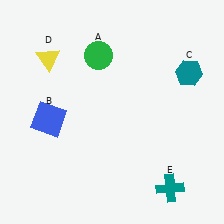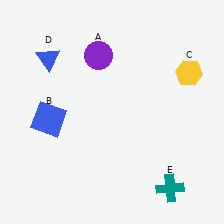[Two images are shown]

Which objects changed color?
A changed from green to purple. C changed from teal to yellow. D changed from yellow to blue.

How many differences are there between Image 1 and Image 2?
There are 3 differences between the two images.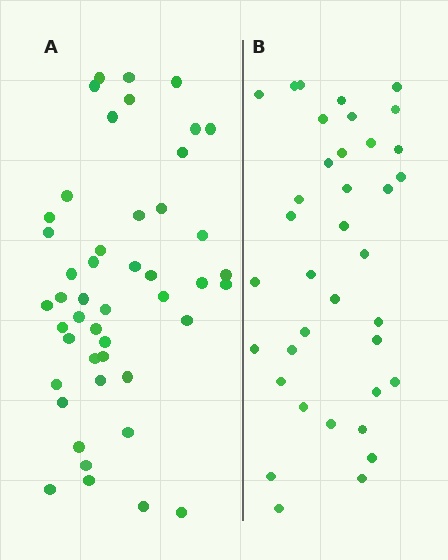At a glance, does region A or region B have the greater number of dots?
Region A (the left region) has more dots.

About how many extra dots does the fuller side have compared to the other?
Region A has roughly 10 or so more dots than region B.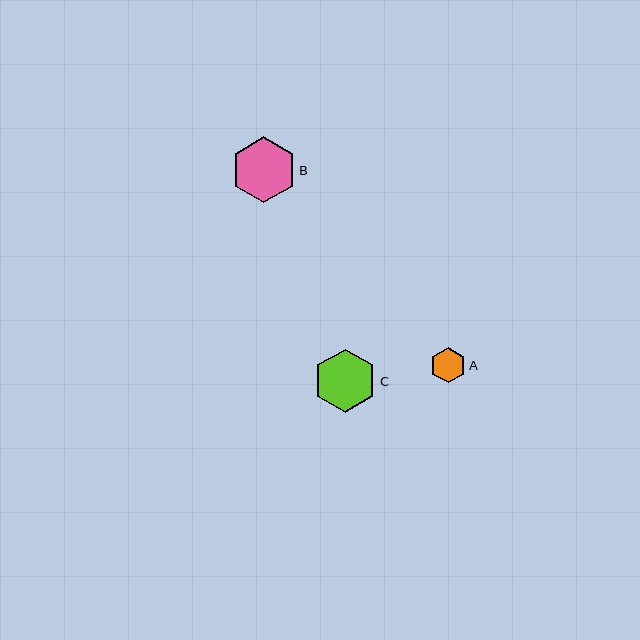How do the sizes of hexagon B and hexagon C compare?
Hexagon B and hexagon C are approximately the same size.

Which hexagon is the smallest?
Hexagon A is the smallest with a size of approximately 35 pixels.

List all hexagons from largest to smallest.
From largest to smallest: B, C, A.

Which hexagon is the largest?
Hexagon B is the largest with a size of approximately 66 pixels.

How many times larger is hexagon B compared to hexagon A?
Hexagon B is approximately 1.9 times the size of hexagon A.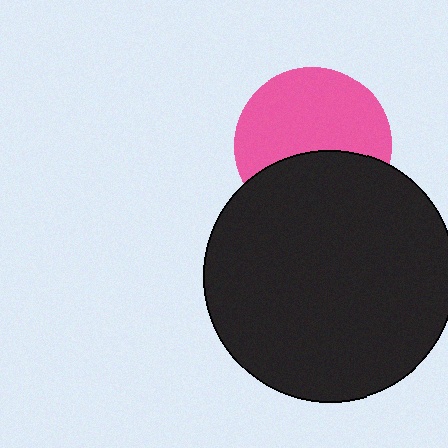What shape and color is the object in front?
The object in front is a black circle.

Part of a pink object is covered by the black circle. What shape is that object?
It is a circle.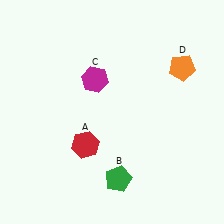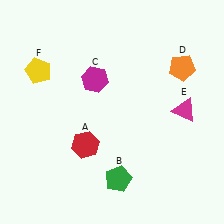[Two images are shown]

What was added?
A magenta triangle (E), a yellow pentagon (F) were added in Image 2.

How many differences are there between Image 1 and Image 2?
There are 2 differences between the two images.